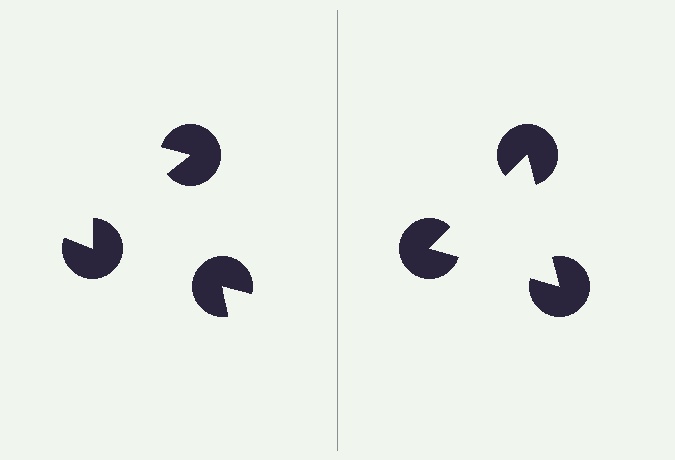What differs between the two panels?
The pac-man discs are positioned identically on both sides; only the wedge orientations differ. On the right they align to a triangle; on the left they are misaligned.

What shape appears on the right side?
An illusory triangle.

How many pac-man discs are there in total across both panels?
6 — 3 on each side.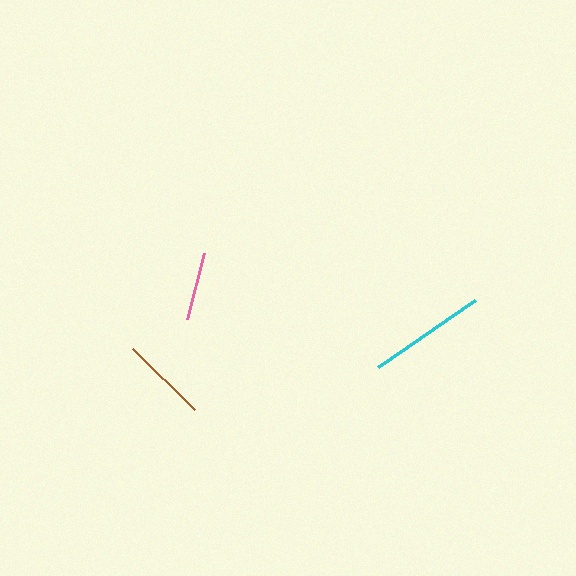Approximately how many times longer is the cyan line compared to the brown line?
The cyan line is approximately 1.4 times the length of the brown line.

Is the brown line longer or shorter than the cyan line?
The cyan line is longer than the brown line.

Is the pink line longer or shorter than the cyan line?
The cyan line is longer than the pink line.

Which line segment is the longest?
The cyan line is the longest at approximately 119 pixels.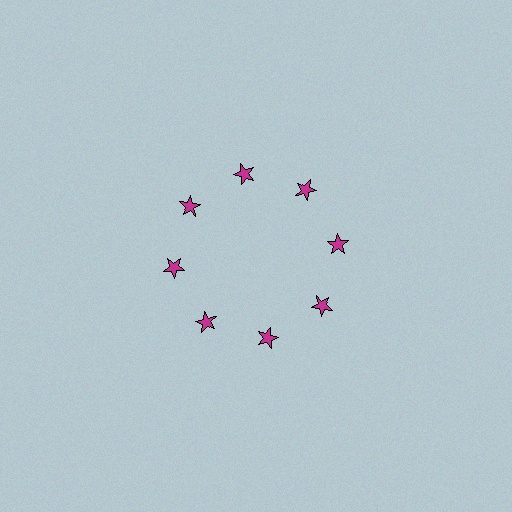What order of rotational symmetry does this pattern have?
This pattern has 8-fold rotational symmetry.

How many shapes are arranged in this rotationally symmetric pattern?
There are 8 shapes, arranged in 8 groups of 1.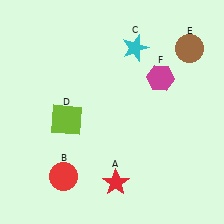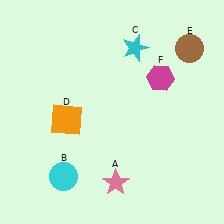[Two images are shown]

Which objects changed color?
A changed from red to pink. B changed from red to cyan. D changed from lime to orange.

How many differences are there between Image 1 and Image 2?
There are 3 differences between the two images.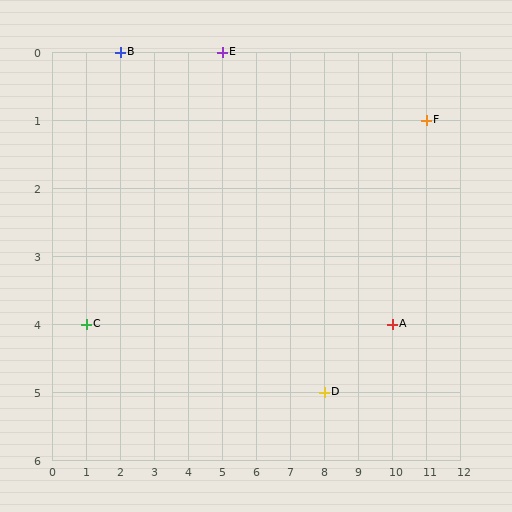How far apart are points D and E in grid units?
Points D and E are 3 columns and 5 rows apart (about 5.8 grid units diagonally).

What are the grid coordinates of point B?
Point B is at grid coordinates (2, 0).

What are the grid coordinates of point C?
Point C is at grid coordinates (1, 4).